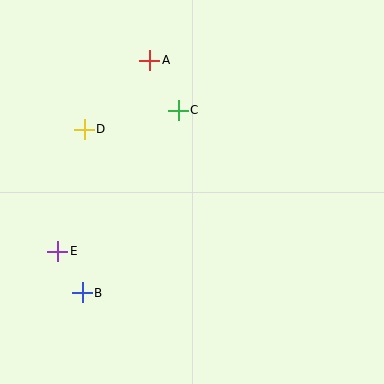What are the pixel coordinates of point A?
Point A is at (150, 60).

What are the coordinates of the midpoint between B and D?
The midpoint between B and D is at (83, 211).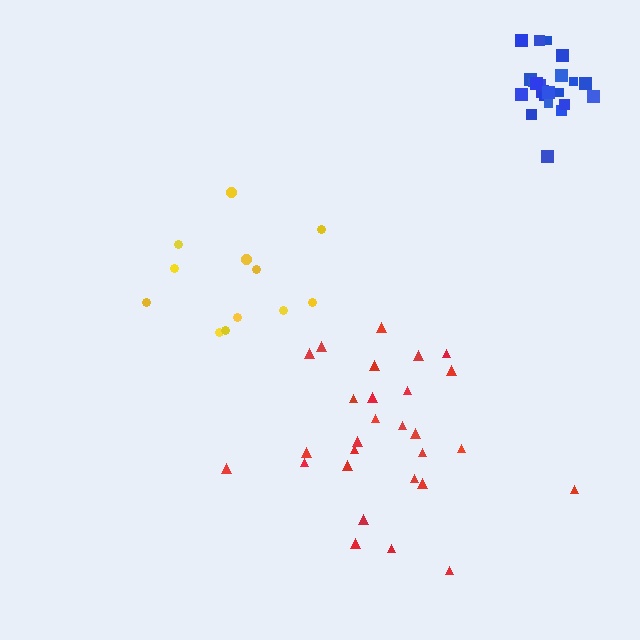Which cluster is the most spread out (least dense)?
Yellow.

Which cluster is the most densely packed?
Blue.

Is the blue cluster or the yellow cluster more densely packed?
Blue.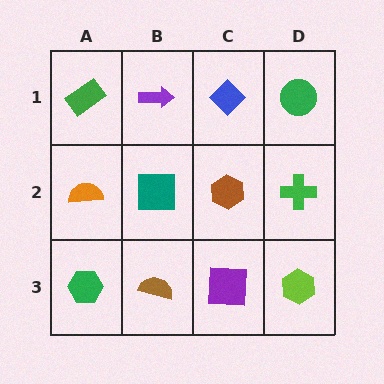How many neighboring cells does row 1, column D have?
2.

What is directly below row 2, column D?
A lime hexagon.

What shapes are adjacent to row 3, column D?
A green cross (row 2, column D), a purple square (row 3, column C).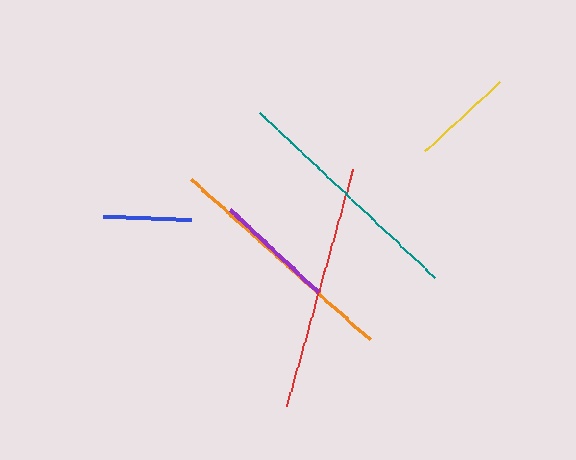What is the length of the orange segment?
The orange segment is approximately 240 pixels long.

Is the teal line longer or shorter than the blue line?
The teal line is longer than the blue line.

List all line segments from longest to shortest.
From longest to shortest: red, teal, orange, purple, yellow, blue.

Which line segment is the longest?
The red line is the longest at approximately 246 pixels.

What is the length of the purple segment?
The purple segment is approximately 121 pixels long.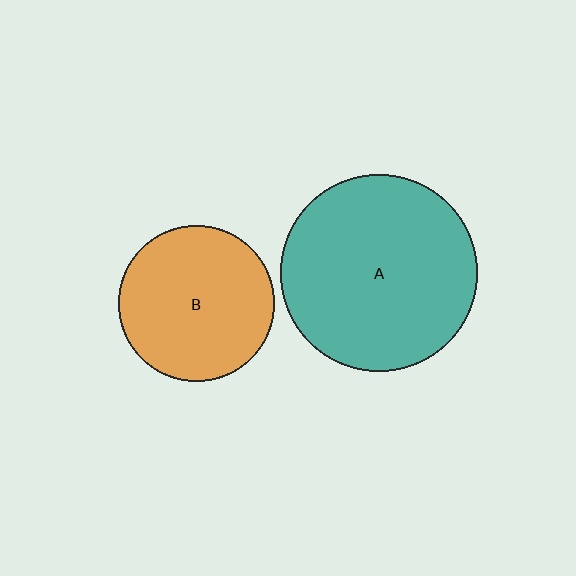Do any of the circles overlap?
No, none of the circles overlap.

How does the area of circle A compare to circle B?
Approximately 1.6 times.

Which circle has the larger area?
Circle A (teal).